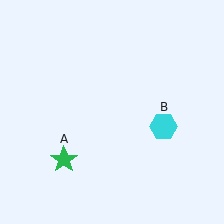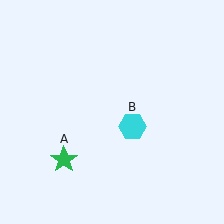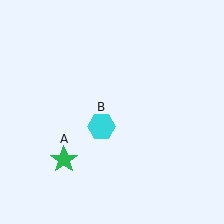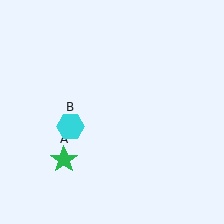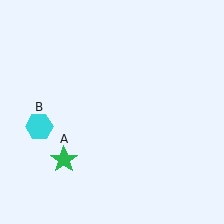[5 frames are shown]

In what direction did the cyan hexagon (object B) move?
The cyan hexagon (object B) moved left.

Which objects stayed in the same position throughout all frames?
Green star (object A) remained stationary.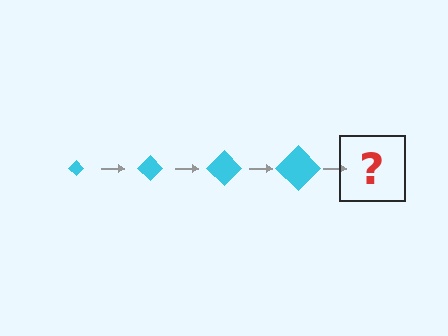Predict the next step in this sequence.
The next step is a cyan diamond, larger than the previous one.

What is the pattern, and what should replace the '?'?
The pattern is that the diamond gets progressively larger each step. The '?' should be a cyan diamond, larger than the previous one.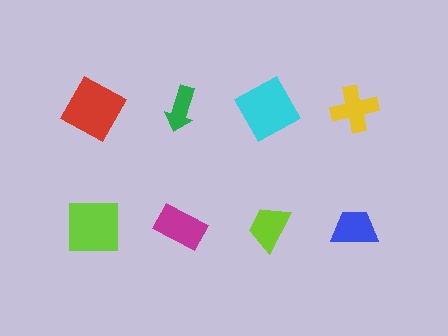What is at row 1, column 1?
A red square.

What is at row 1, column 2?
A green arrow.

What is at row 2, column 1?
A lime square.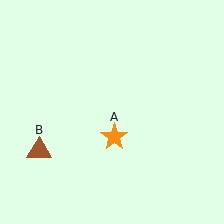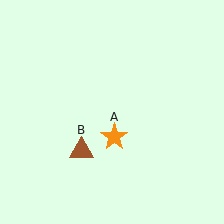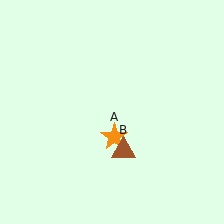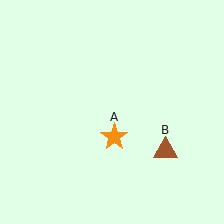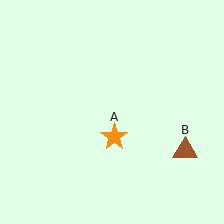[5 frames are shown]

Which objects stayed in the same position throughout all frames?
Orange star (object A) remained stationary.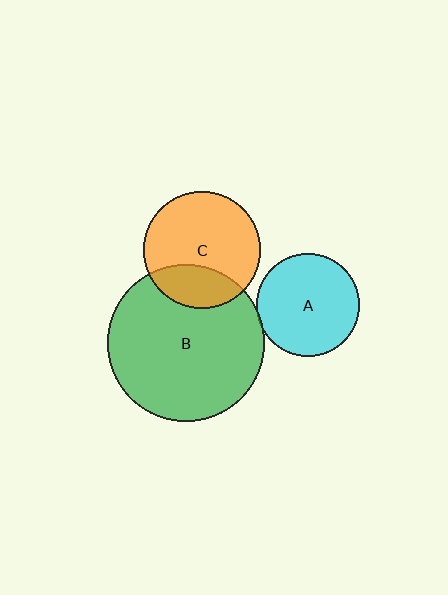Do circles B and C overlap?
Yes.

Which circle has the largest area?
Circle B (green).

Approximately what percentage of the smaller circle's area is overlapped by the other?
Approximately 25%.